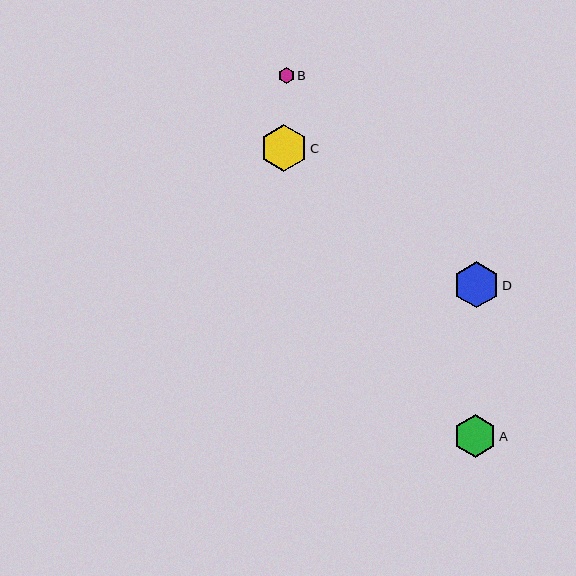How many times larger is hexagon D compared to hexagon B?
Hexagon D is approximately 2.8 times the size of hexagon B.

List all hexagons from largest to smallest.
From largest to smallest: C, D, A, B.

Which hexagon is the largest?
Hexagon C is the largest with a size of approximately 47 pixels.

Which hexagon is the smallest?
Hexagon B is the smallest with a size of approximately 16 pixels.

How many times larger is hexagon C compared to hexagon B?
Hexagon C is approximately 2.9 times the size of hexagon B.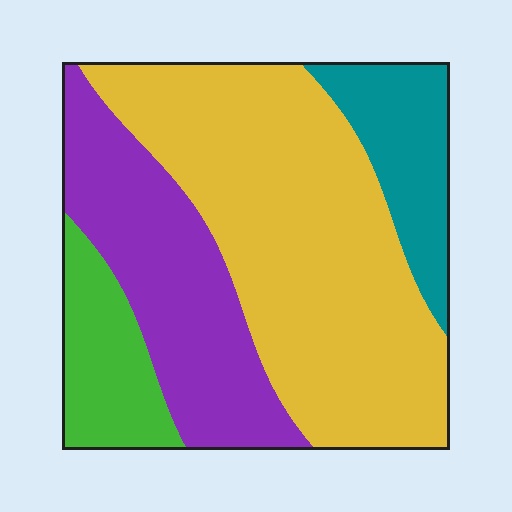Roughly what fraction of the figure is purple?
Purple takes up about one quarter (1/4) of the figure.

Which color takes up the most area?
Yellow, at roughly 50%.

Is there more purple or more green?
Purple.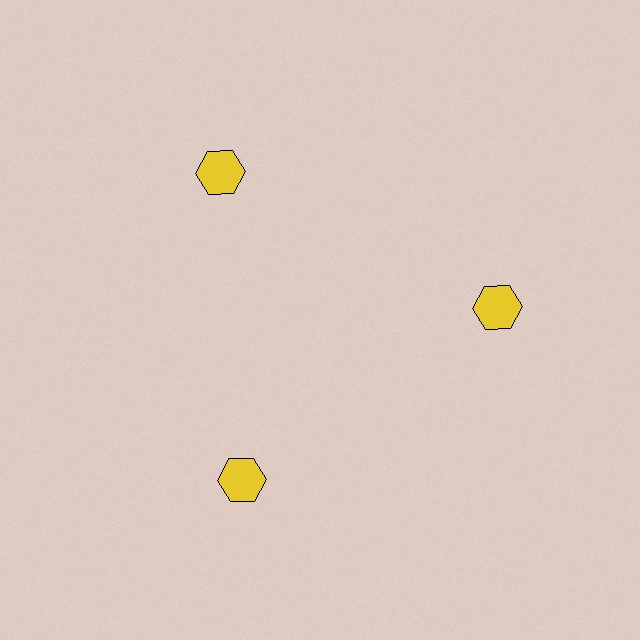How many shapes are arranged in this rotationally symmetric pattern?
There are 3 shapes, arranged in 3 groups of 1.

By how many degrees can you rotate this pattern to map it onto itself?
The pattern maps onto itself every 120 degrees of rotation.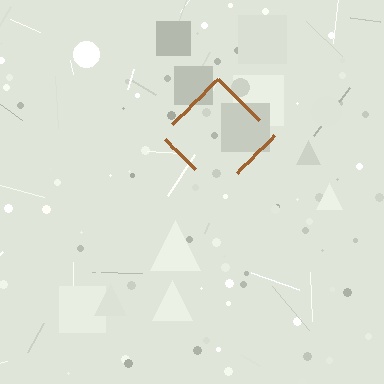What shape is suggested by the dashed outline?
The dashed outline suggests a diamond.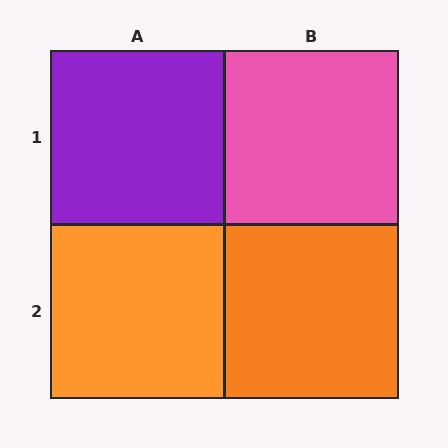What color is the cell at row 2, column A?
Orange.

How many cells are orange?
2 cells are orange.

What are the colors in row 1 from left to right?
Purple, pink.